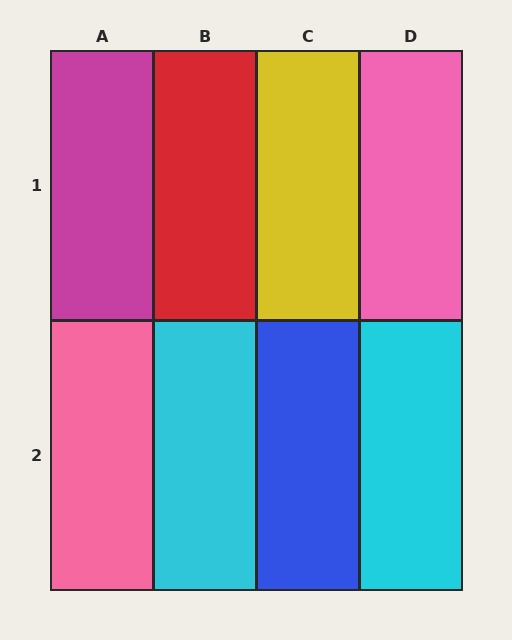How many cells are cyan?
2 cells are cyan.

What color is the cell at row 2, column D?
Cyan.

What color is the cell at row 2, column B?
Cyan.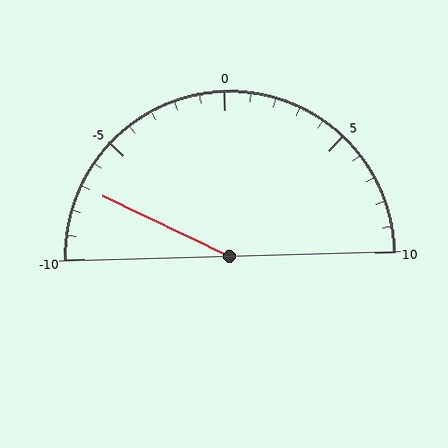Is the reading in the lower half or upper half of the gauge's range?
The reading is in the lower half of the range (-10 to 10).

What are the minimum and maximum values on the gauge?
The gauge ranges from -10 to 10.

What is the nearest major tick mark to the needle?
The nearest major tick mark is -5.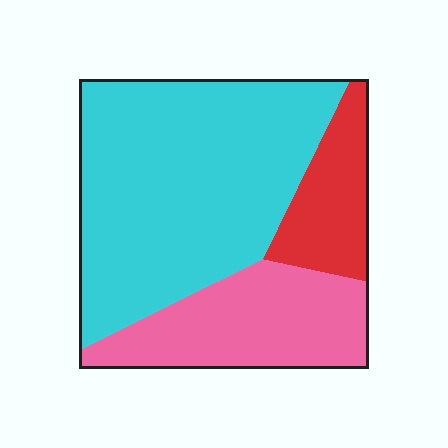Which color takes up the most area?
Cyan, at roughly 60%.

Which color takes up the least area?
Red, at roughly 15%.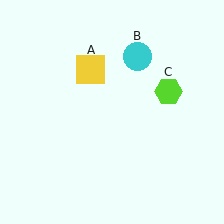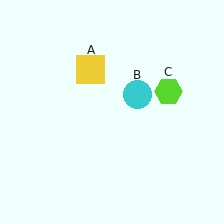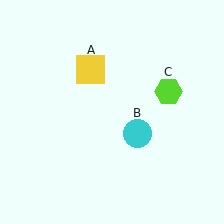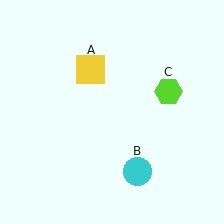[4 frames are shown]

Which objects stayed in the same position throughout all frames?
Yellow square (object A) and lime hexagon (object C) remained stationary.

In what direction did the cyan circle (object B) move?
The cyan circle (object B) moved down.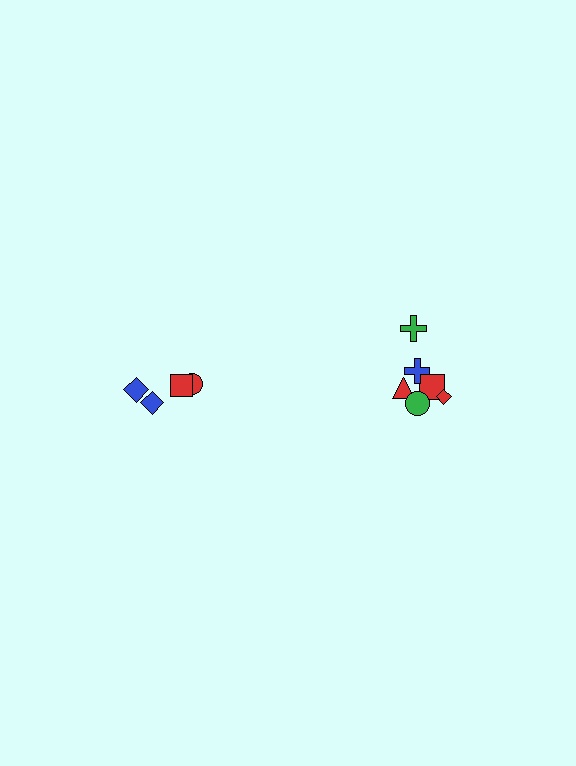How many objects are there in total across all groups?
There are 10 objects.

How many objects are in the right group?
There are 6 objects.